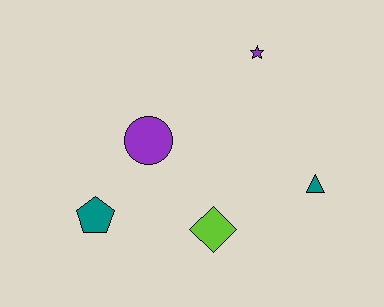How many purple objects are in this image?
There are 2 purple objects.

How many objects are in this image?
There are 5 objects.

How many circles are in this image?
There is 1 circle.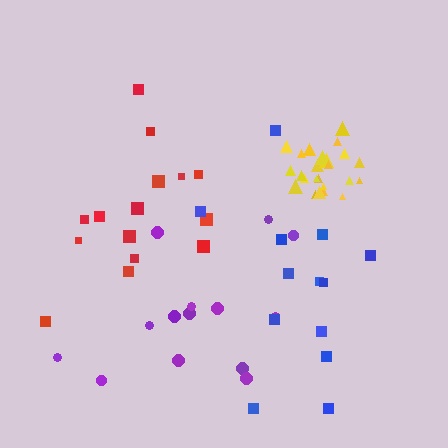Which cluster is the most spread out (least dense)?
Blue.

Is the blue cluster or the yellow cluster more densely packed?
Yellow.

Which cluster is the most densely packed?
Yellow.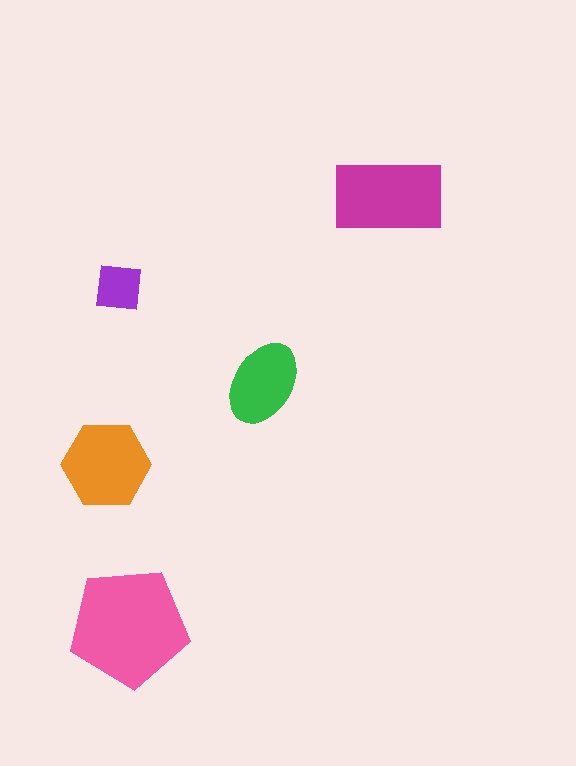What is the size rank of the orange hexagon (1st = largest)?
3rd.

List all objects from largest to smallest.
The pink pentagon, the magenta rectangle, the orange hexagon, the green ellipse, the purple square.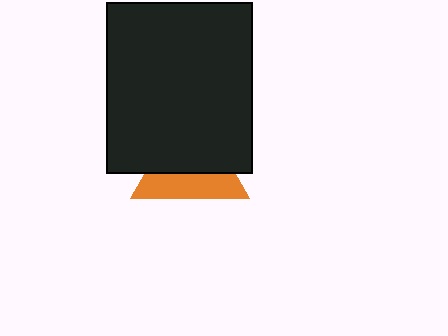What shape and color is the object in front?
The object in front is a black rectangle.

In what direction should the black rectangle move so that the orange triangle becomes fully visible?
The black rectangle should move up. That is the shortest direction to clear the overlap and leave the orange triangle fully visible.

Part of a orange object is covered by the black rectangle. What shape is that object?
It is a triangle.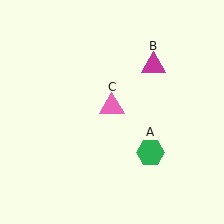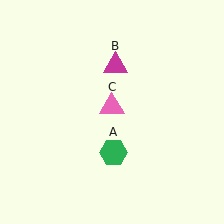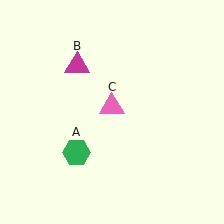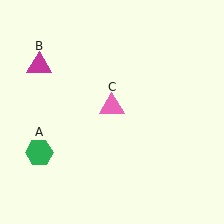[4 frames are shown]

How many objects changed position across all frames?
2 objects changed position: green hexagon (object A), magenta triangle (object B).